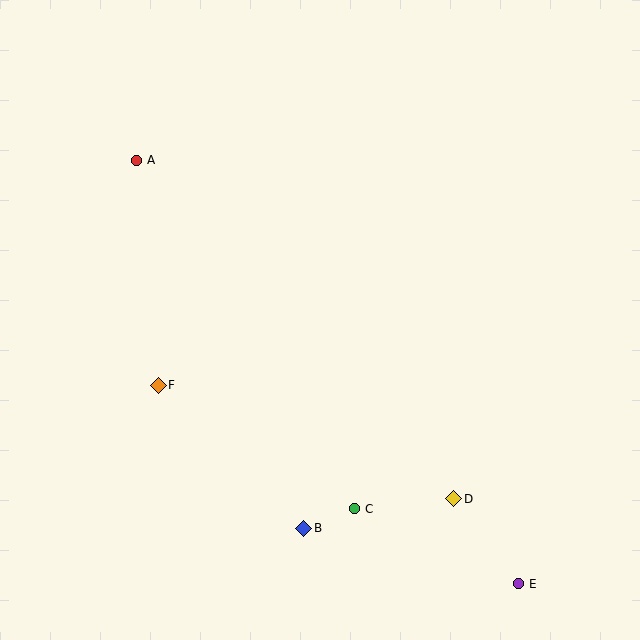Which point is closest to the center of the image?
Point F at (158, 385) is closest to the center.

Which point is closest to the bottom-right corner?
Point E is closest to the bottom-right corner.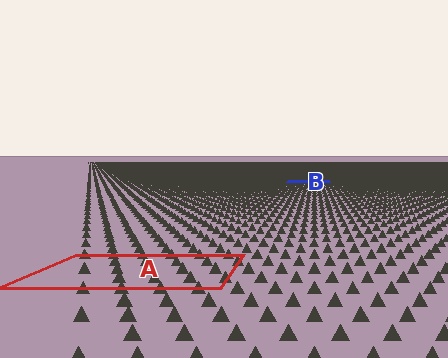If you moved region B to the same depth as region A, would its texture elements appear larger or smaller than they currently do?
They would appear larger. At a closer depth, the same texture elements are projected at a bigger on-screen size.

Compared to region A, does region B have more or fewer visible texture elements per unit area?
Region B has more texture elements per unit area — they are packed more densely because it is farther away.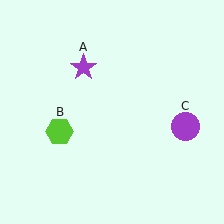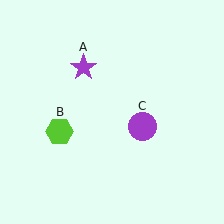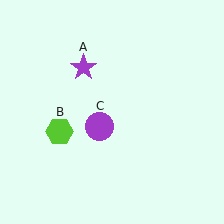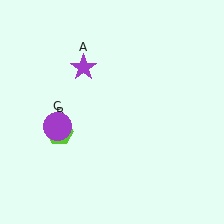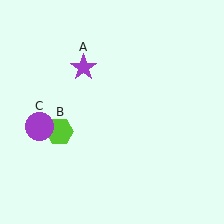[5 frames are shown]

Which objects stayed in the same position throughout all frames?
Purple star (object A) and lime hexagon (object B) remained stationary.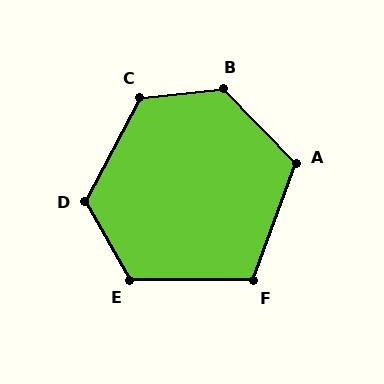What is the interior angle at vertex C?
Approximately 124 degrees (obtuse).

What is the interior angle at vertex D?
Approximately 122 degrees (obtuse).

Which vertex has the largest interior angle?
B, at approximately 128 degrees.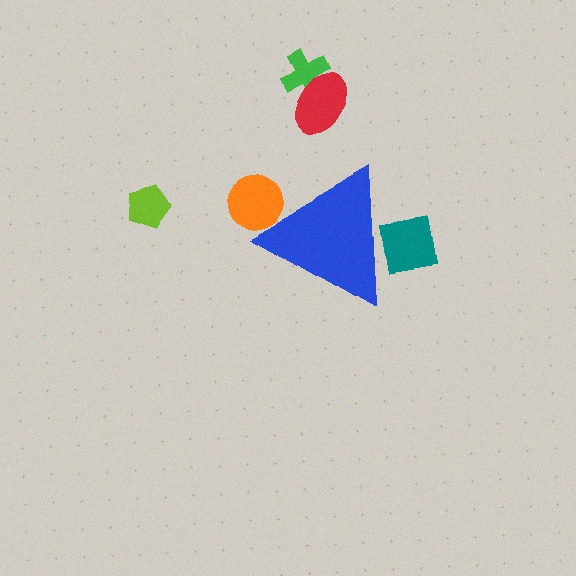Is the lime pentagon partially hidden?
No, the lime pentagon is fully visible.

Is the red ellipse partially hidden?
No, the red ellipse is fully visible.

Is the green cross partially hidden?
No, the green cross is fully visible.